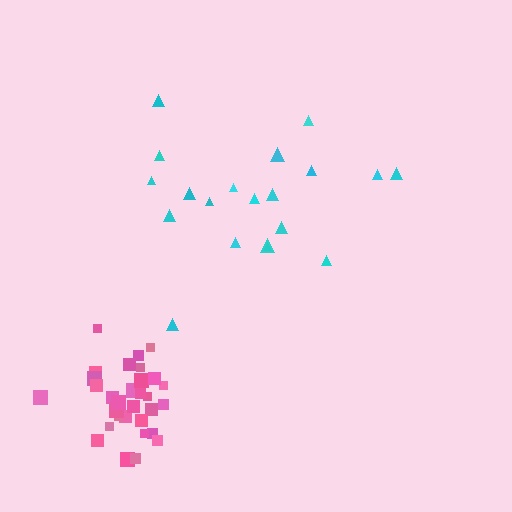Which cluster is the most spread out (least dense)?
Cyan.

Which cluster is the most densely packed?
Pink.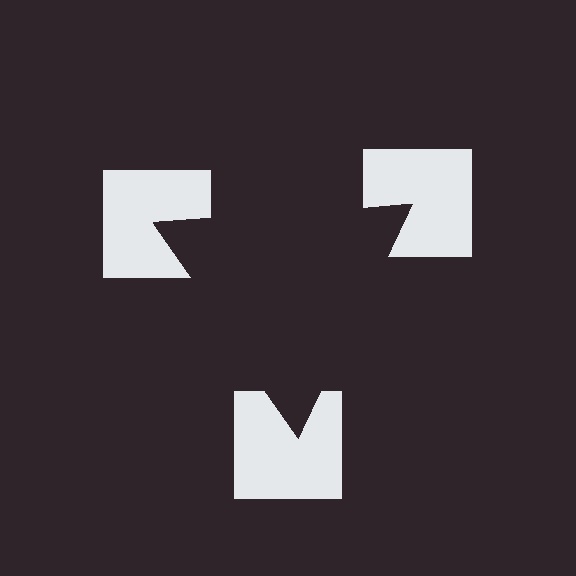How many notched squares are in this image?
There are 3 — one at each vertex of the illusory triangle.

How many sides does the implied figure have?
3 sides.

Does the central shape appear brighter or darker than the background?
It typically appears slightly darker than the background, even though no actual brightness change is drawn.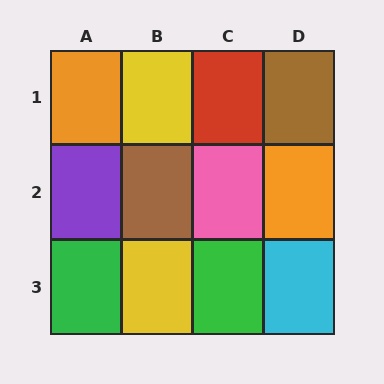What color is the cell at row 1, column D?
Brown.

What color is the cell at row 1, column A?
Orange.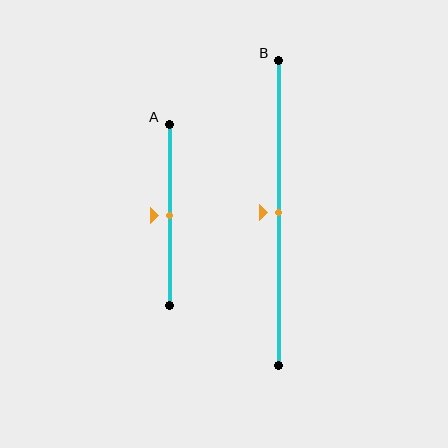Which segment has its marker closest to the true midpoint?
Segment A has its marker closest to the true midpoint.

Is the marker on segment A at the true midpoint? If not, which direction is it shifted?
Yes, the marker on segment A is at the true midpoint.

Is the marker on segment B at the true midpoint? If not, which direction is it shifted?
Yes, the marker on segment B is at the true midpoint.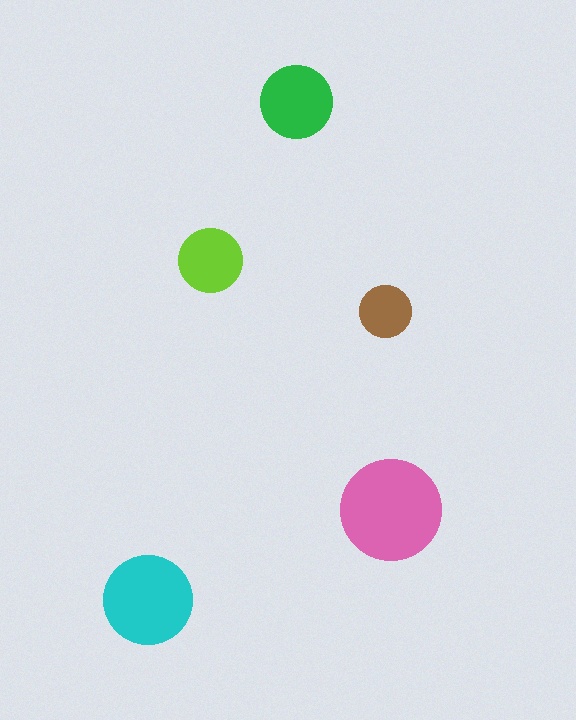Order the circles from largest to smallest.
the pink one, the cyan one, the green one, the lime one, the brown one.